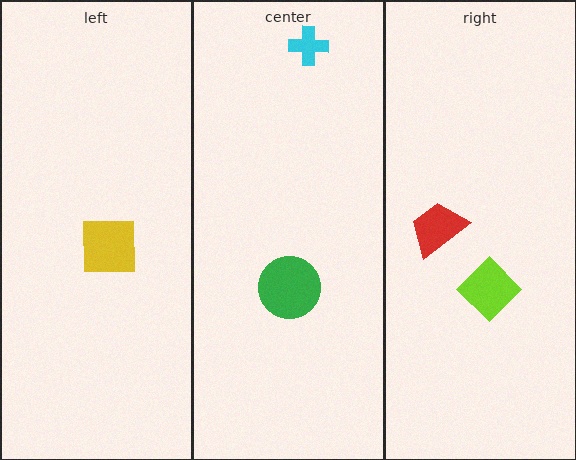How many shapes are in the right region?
2.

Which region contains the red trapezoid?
The right region.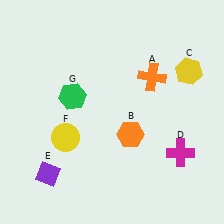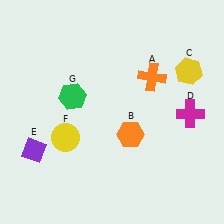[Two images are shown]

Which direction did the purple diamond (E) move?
The purple diamond (E) moved up.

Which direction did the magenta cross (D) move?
The magenta cross (D) moved up.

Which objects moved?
The objects that moved are: the magenta cross (D), the purple diamond (E).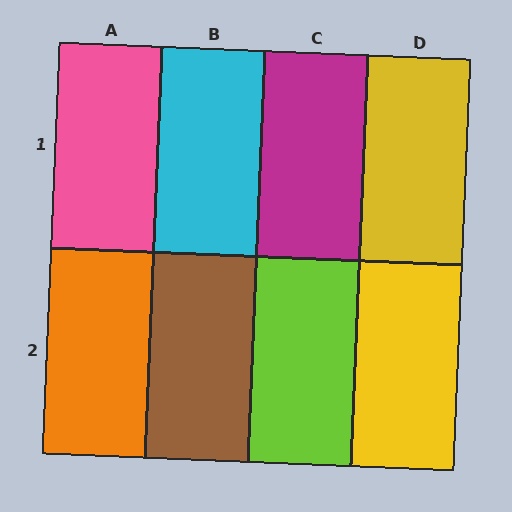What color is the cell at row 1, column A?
Pink.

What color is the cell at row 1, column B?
Cyan.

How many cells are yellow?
2 cells are yellow.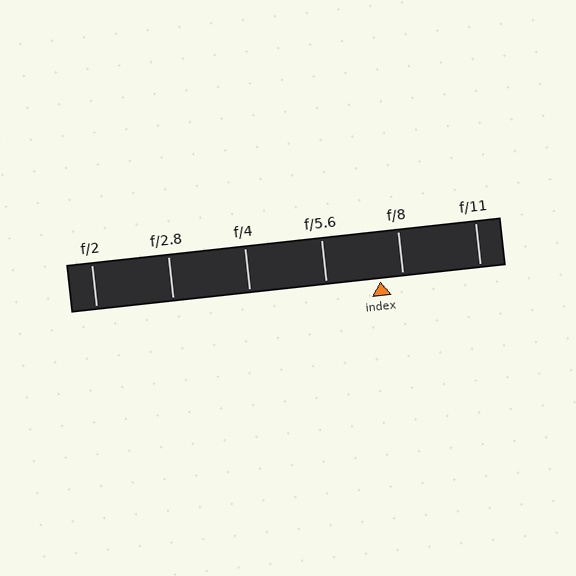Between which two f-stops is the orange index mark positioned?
The index mark is between f/5.6 and f/8.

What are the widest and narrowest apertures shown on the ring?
The widest aperture shown is f/2 and the narrowest is f/11.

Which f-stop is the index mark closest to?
The index mark is closest to f/8.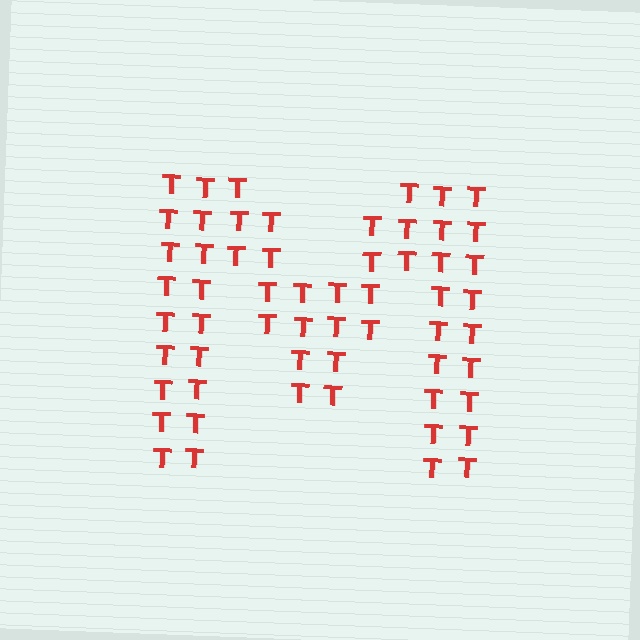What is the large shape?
The large shape is the letter M.